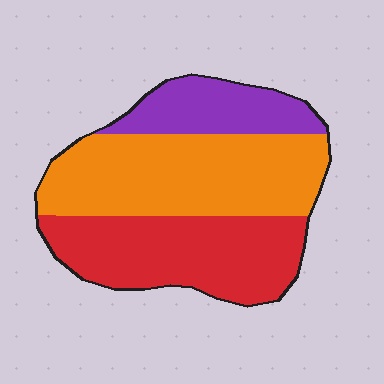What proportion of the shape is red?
Red takes up about three eighths (3/8) of the shape.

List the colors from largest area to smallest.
From largest to smallest: orange, red, purple.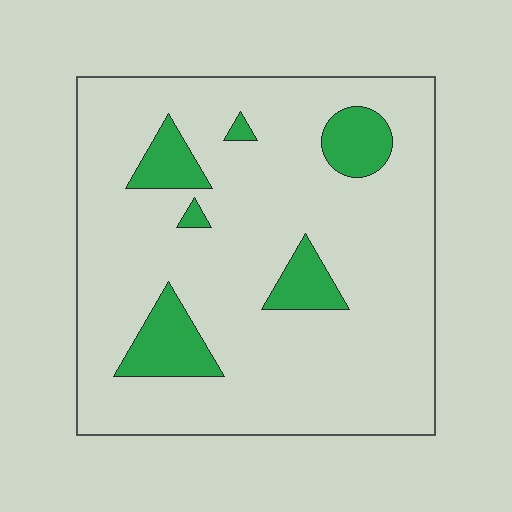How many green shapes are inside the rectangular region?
6.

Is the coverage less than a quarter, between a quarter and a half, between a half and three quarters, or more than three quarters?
Less than a quarter.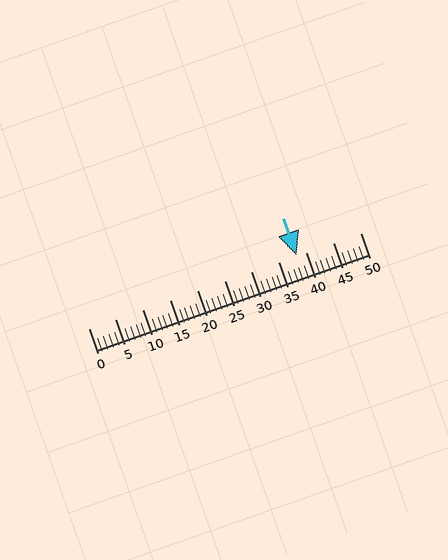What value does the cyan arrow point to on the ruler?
The cyan arrow points to approximately 38.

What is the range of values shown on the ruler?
The ruler shows values from 0 to 50.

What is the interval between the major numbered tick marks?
The major tick marks are spaced 5 units apart.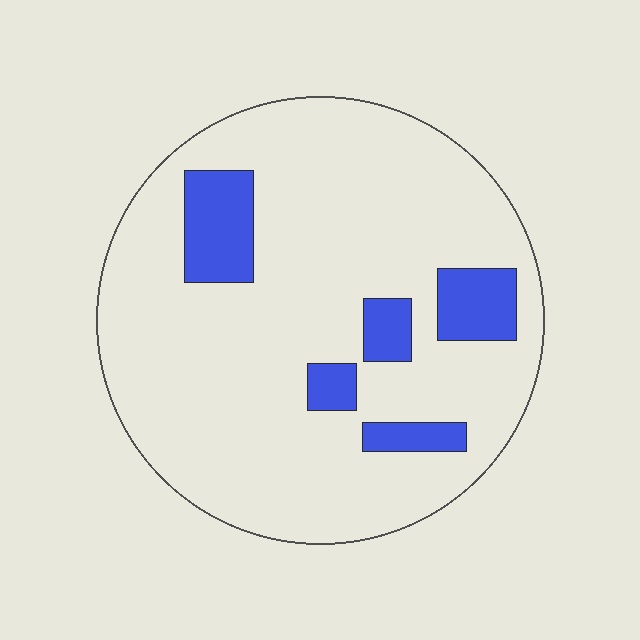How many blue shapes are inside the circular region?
5.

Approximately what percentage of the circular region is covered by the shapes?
Approximately 15%.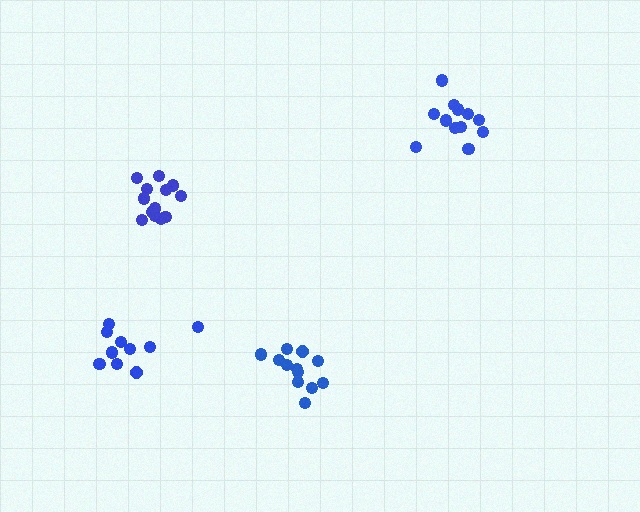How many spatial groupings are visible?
There are 4 spatial groupings.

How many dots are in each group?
Group 1: 12 dots, Group 2: 13 dots, Group 3: 10 dots, Group 4: 13 dots (48 total).